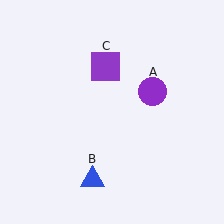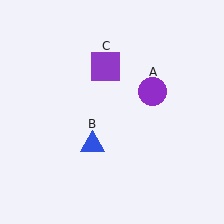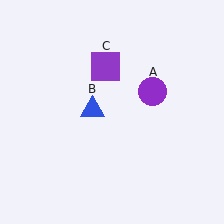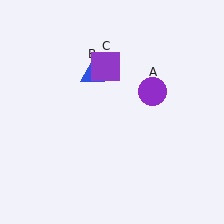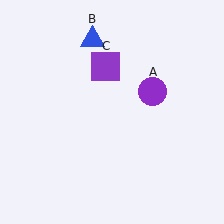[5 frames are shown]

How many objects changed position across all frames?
1 object changed position: blue triangle (object B).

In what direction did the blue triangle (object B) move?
The blue triangle (object B) moved up.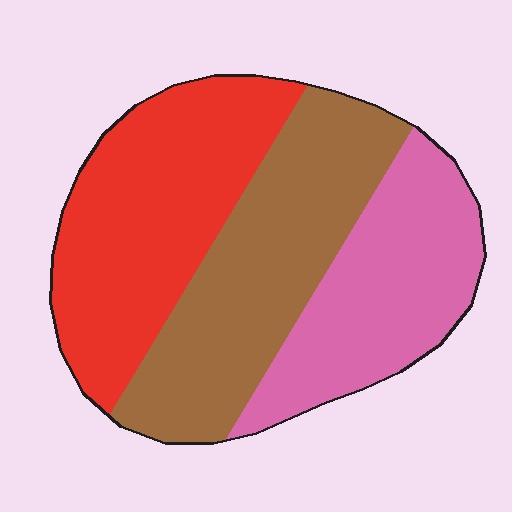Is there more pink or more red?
Red.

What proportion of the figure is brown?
Brown takes up between a third and a half of the figure.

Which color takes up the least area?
Pink, at roughly 30%.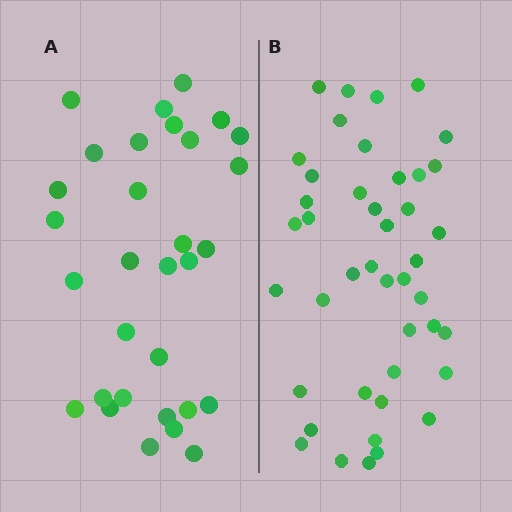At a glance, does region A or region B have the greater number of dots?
Region B (the right region) has more dots.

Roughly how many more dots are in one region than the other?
Region B has roughly 12 or so more dots than region A.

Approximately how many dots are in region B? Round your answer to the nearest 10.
About 40 dots. (The exact count is 43, which rounds to 40.)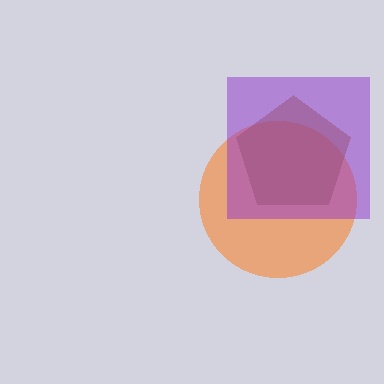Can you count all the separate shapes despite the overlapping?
Yes, there are 3 separate shapes.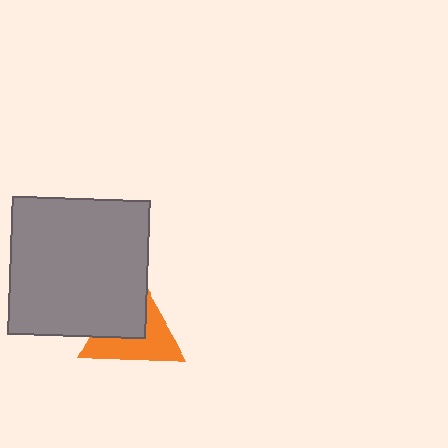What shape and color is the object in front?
The object in front is a gray square.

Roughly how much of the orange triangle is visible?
About half of it is visible (roughly 55%).